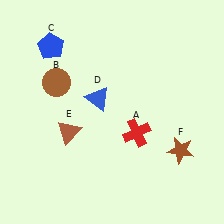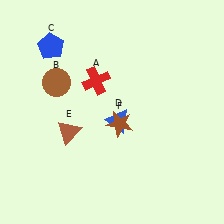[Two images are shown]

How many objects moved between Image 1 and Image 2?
3 objects moved between the two images.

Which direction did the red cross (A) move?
The red cross (A) moved up.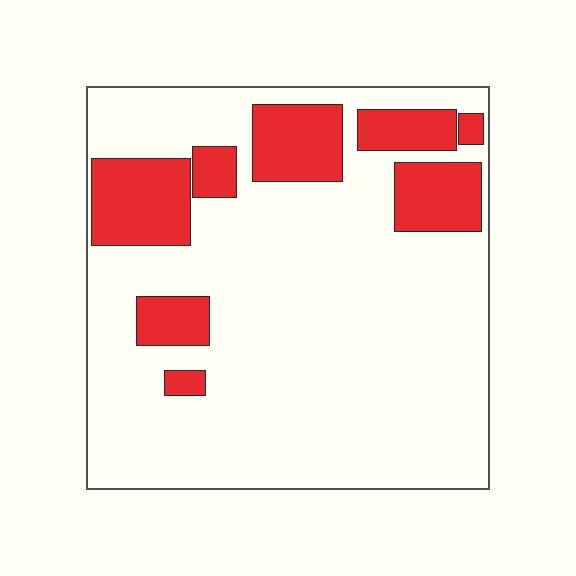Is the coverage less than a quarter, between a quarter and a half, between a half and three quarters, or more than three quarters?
Less than a quarter.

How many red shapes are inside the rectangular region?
8.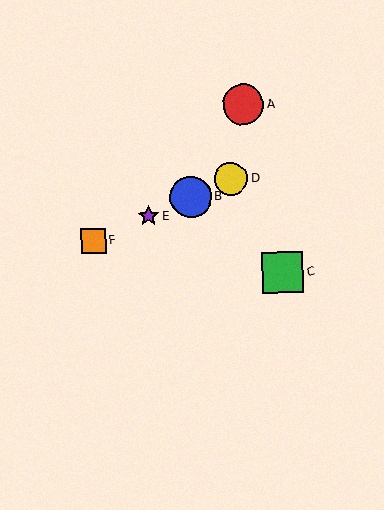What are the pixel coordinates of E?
Object E is at (148, 216).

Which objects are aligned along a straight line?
Objects B, D, E, F are aligned along a straight line.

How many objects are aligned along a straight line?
4 objects (B, D, E, F) are aligned along a straight line.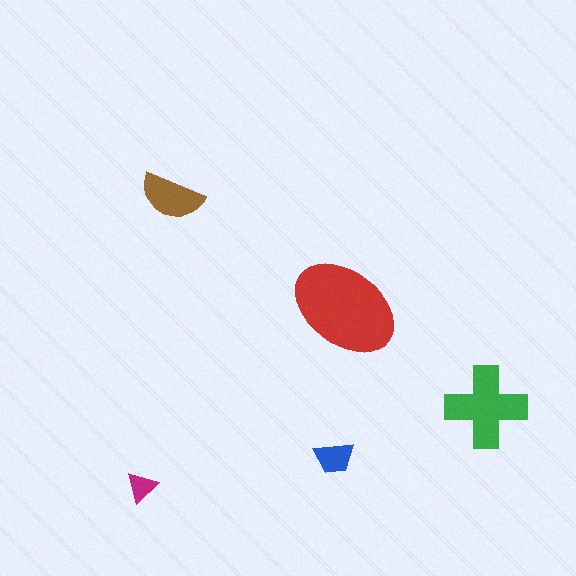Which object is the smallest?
The magenta triangle.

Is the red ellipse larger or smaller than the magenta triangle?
Larger.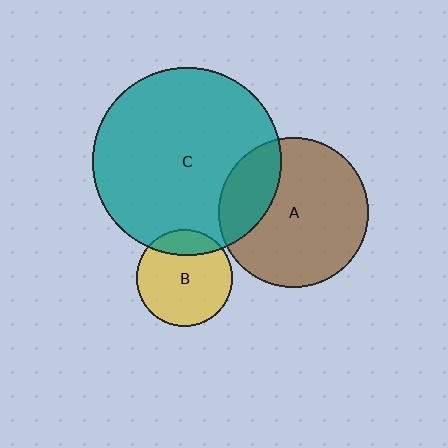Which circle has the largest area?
Circle C (teal).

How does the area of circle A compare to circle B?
Approximately 2.4 times.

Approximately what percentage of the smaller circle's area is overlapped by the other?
Approximately 20%.